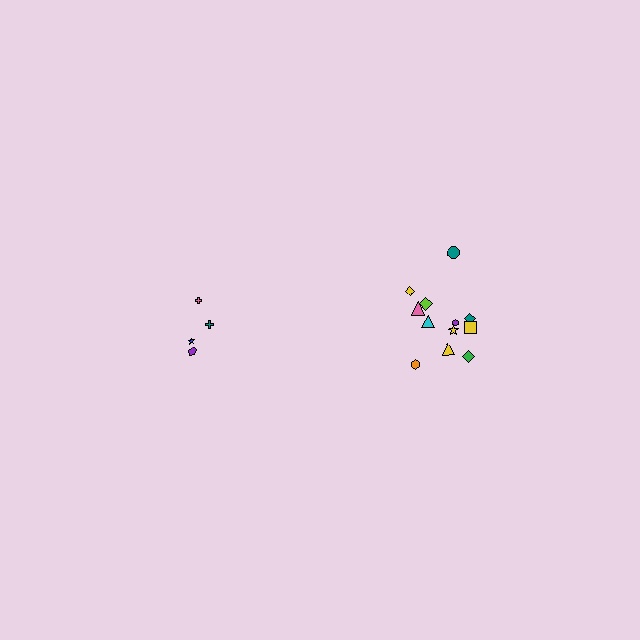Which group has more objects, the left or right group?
The right group.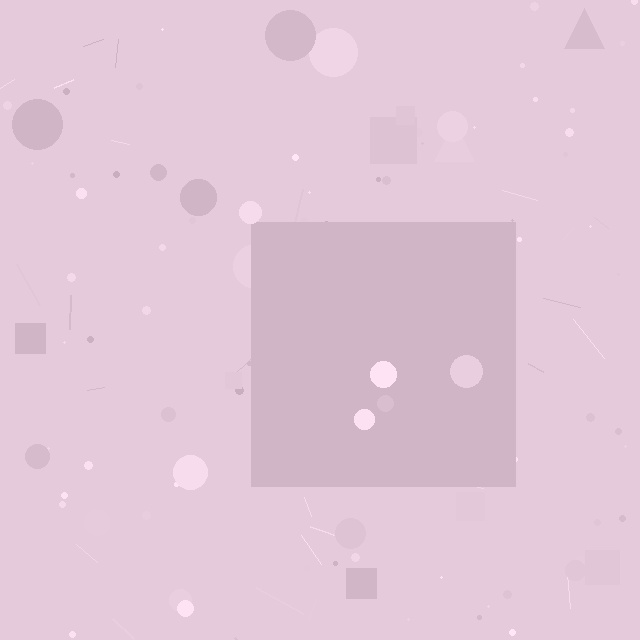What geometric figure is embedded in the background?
A square is embedded in the background.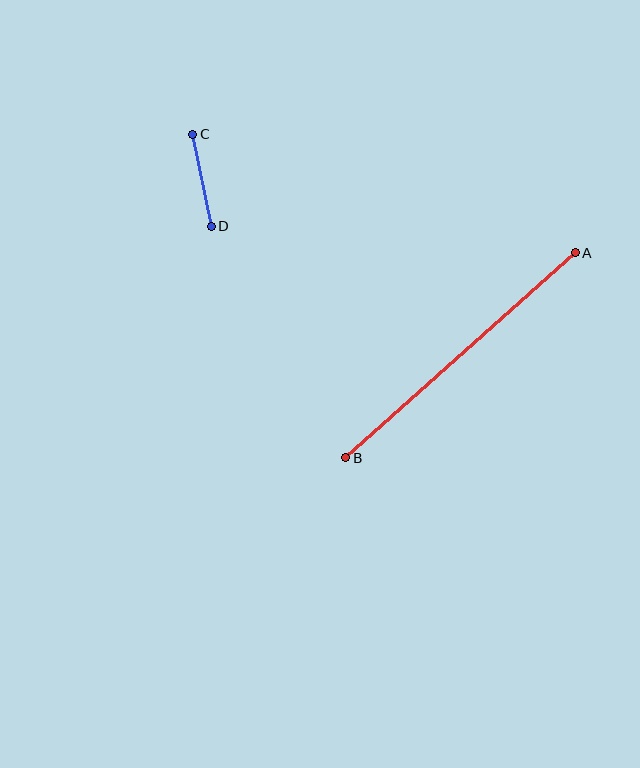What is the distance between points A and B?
The distance is approximately 308 pixels.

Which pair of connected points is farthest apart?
Points A and B are farthest apart.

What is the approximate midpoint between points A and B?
The midpoint is at approximately (461, 355) pixels.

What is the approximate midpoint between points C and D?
The midpoint is at approximately (202, 180) pixels.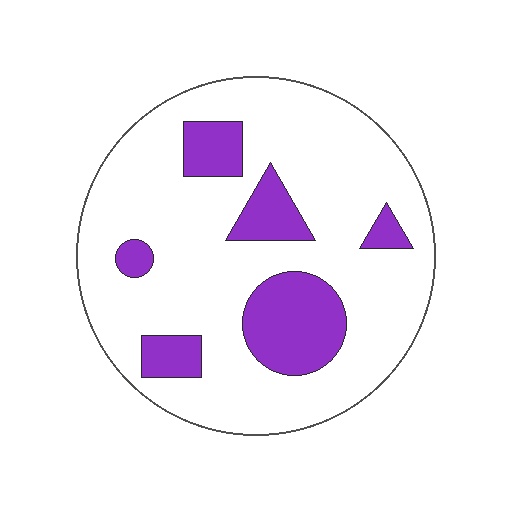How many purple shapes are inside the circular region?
6.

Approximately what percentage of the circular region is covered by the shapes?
Approximately 20%.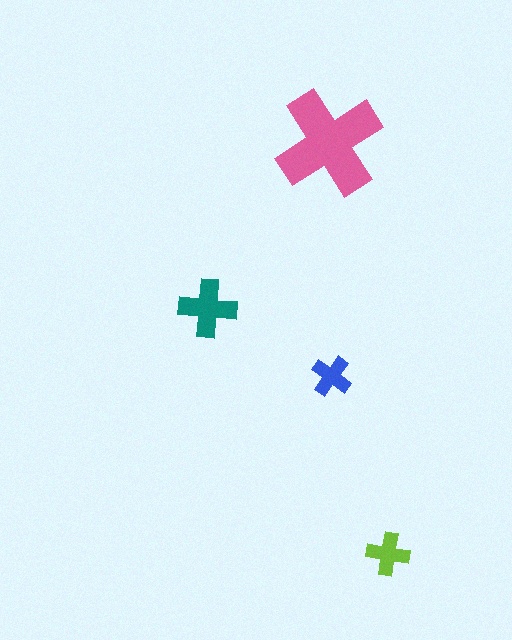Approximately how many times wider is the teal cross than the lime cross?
About 1.5 times wider.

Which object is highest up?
The pink cross is topmost.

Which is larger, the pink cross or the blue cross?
The pink one.